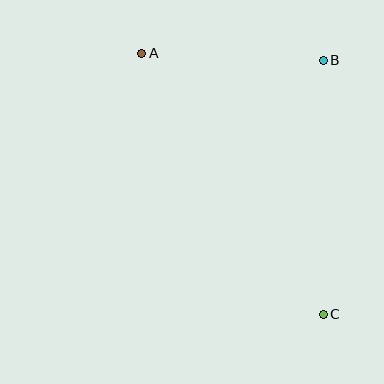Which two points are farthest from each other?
Points A and C are farthest from each other.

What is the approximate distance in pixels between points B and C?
The distance between B and C is approximately 254 pixels.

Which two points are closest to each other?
Points A and B are closest to each other.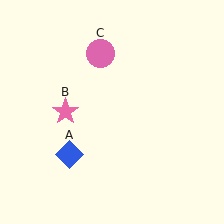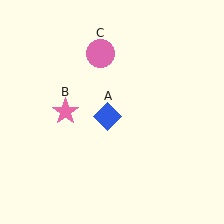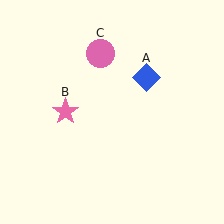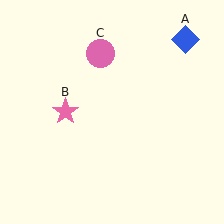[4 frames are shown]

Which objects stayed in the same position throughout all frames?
Pink star (object B) and pink circle (object C) remained stationary.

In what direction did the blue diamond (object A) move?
The blue diamond (object A) moved up and to the right.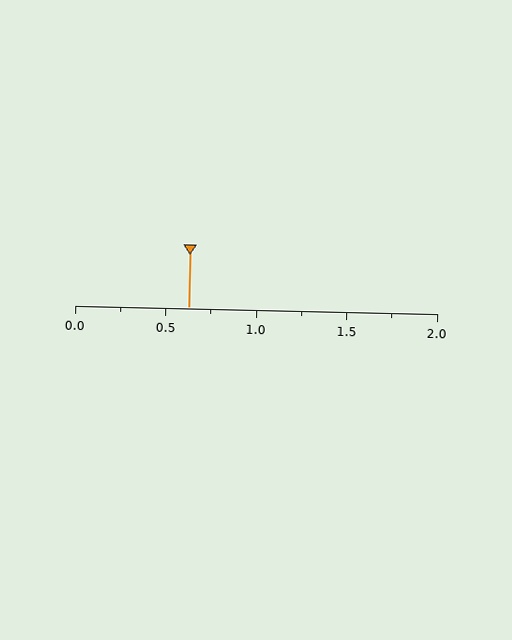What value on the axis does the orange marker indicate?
The marker indicates approximately 0.62.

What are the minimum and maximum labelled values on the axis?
The axis runs from 0.0 to 2.0.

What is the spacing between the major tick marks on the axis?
The major ticks are spaced 0.5 apart.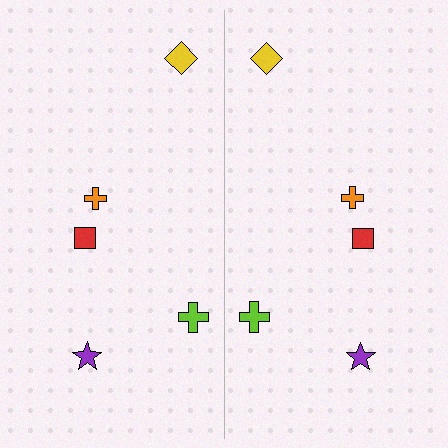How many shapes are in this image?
There are 10 shapes in this image.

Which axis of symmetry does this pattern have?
The pattern has a vertical axis of symmetry running through the center of the image.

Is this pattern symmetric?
Yes, this pattern has bilateral (reflection) symmetry.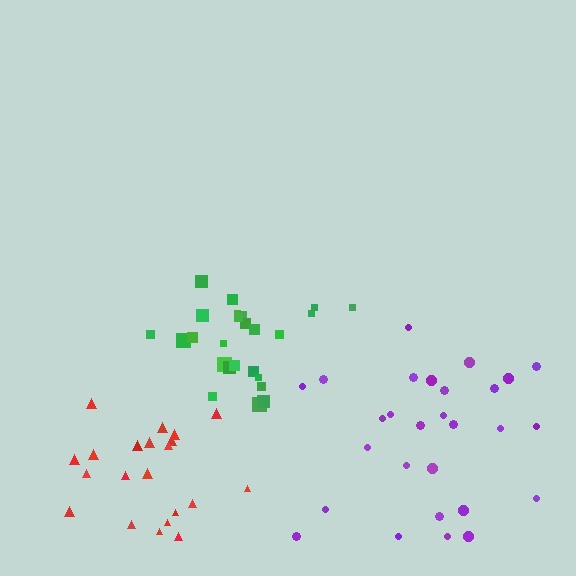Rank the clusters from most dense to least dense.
green, red, purple.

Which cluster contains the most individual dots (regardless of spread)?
Purple (28).